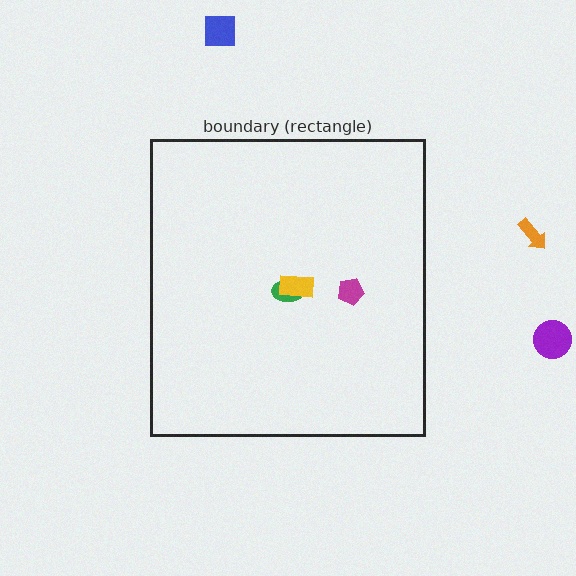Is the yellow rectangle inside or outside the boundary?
Inside.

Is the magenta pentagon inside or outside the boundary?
Inside.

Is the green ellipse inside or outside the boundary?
Inside.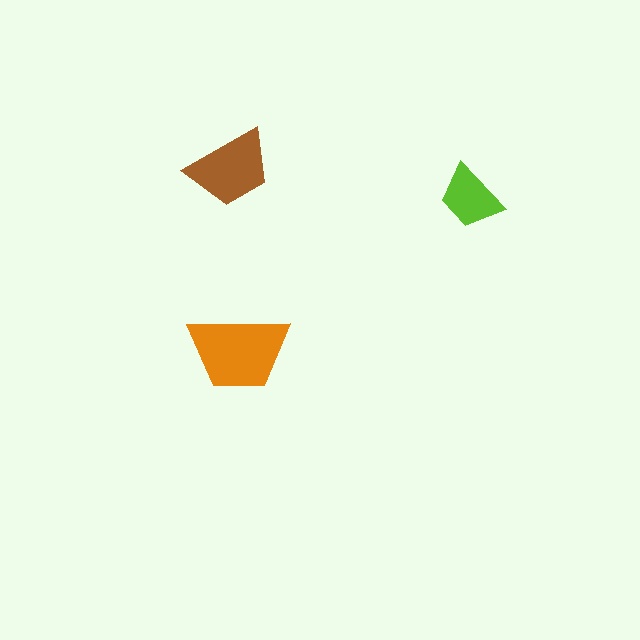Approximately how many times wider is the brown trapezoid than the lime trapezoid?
About 1.5 times wider.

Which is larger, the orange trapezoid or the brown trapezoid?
The orange one.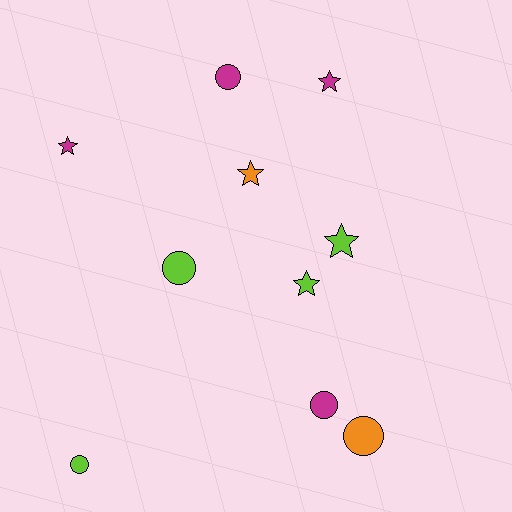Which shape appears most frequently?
Circle, with 5 objects.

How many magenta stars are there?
There are 2 magenta stars.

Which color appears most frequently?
Lime, with 4 objects.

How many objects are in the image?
There are 10 objects.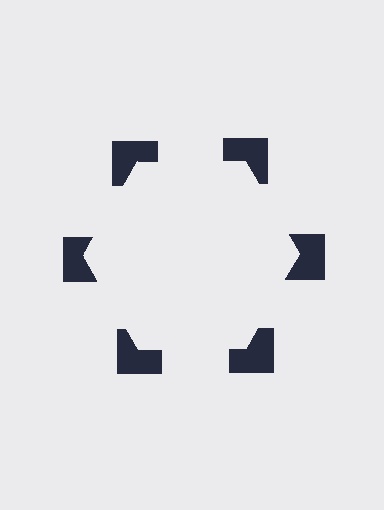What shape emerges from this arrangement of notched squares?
An illusory hexagon — its edges are inferred from the aligned wedge cuts in the notched squares, not physically drawn.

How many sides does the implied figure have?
6 sides.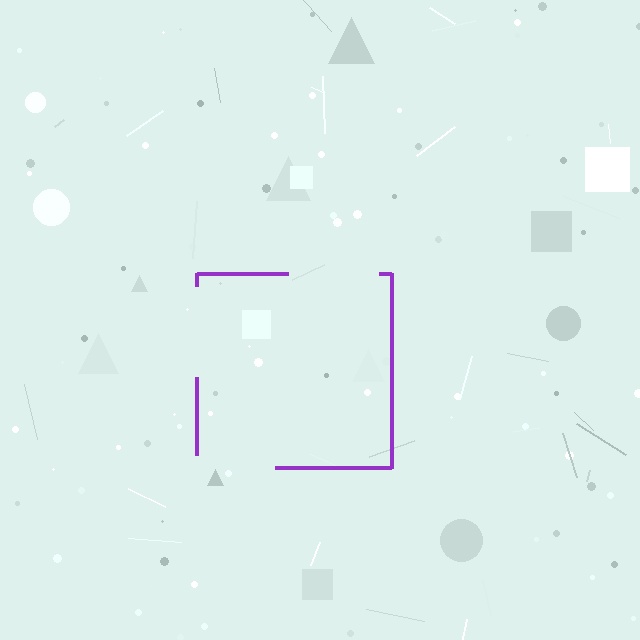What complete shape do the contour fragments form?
The contour fragments form a square.